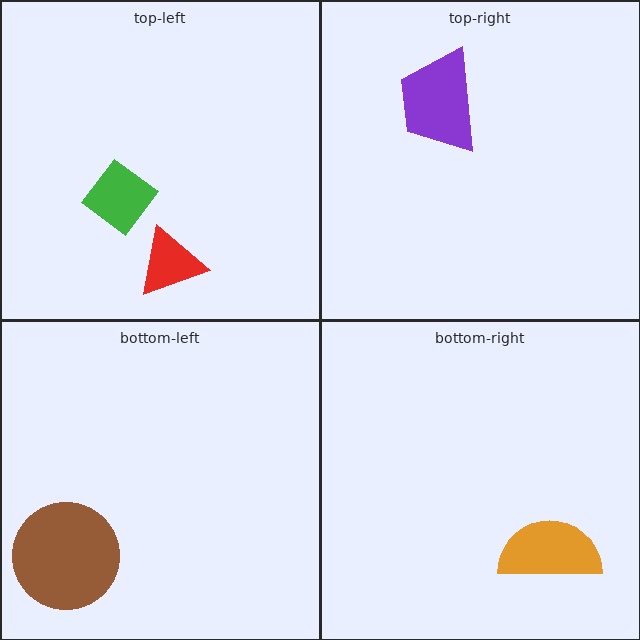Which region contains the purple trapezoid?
The top-right region.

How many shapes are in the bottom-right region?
1.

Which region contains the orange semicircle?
The bottom-right region.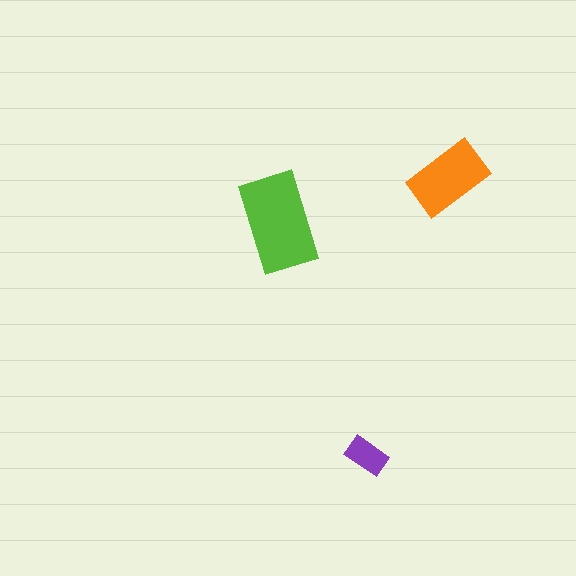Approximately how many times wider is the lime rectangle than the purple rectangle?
About 2.5 times wider.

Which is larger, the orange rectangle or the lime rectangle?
The lime one.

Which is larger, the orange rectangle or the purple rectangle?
The orange one.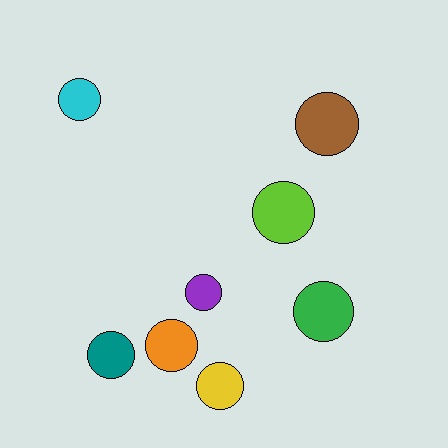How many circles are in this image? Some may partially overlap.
There are 8 circles.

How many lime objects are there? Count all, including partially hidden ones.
There is 1 lime object.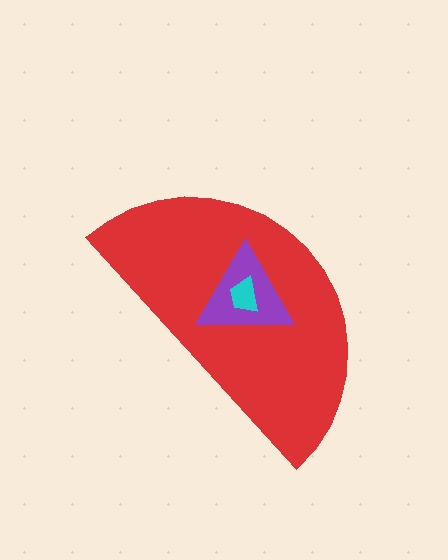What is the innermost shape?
The cyan trapezoid.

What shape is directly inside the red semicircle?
The purple triangle.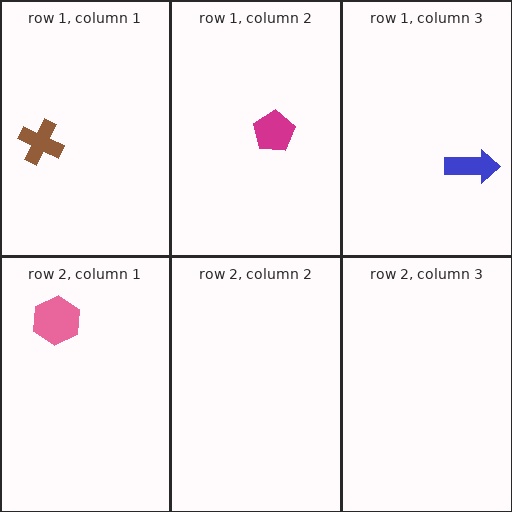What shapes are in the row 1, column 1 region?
The brown cross.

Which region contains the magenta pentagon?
The row 1, column 2 region.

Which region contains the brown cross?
The row 1, column 1 region.